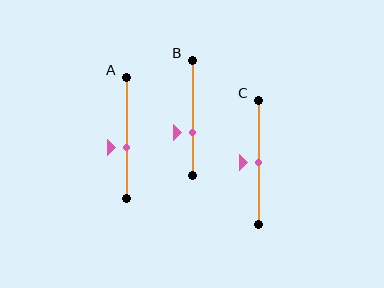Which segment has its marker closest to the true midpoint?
Segment C has its marker closest to the true midpoint.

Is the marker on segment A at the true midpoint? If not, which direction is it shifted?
No, the marker on segment A is shifted downward by about 8% of the segment length.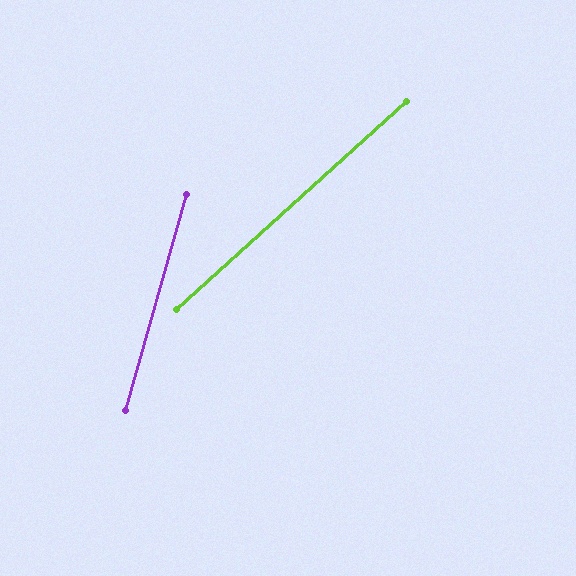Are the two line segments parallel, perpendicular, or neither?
Neither parallel nor perpendicular — they differ by about 32°.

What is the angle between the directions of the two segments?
Approximately 32 degrees.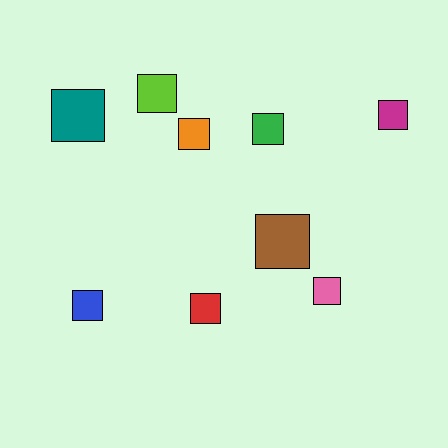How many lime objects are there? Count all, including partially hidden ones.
There is 1 lime object.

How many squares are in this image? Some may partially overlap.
There are 9 squares.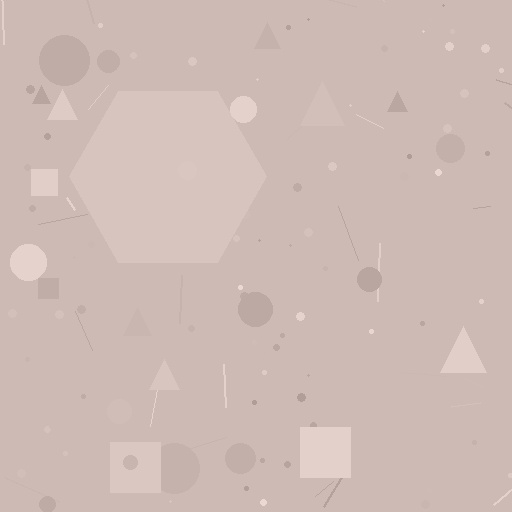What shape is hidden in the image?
A hexagon is hidden in the image.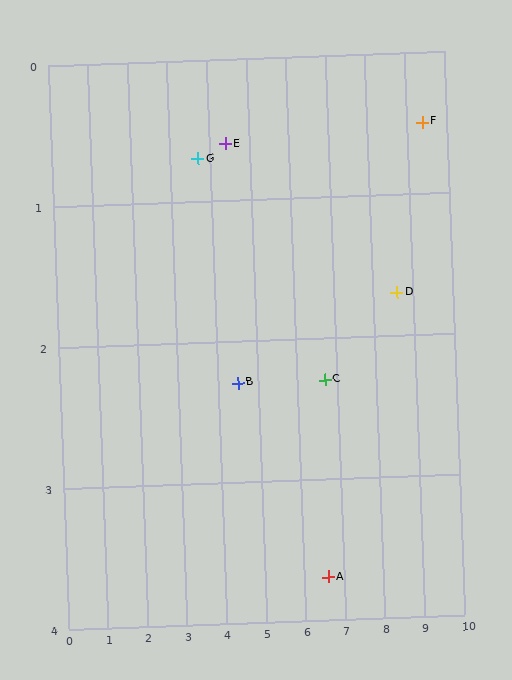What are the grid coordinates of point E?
Point E is at approximately (4.4, 0.6).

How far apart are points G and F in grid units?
Points G and F are about 5.7 grid units apart.